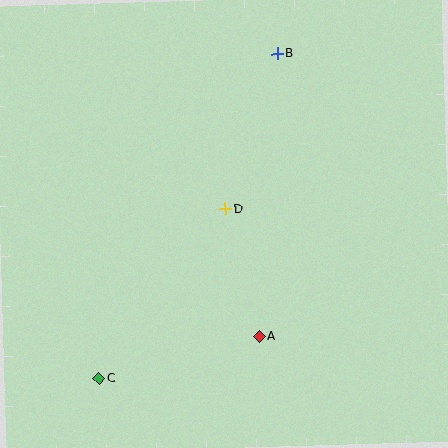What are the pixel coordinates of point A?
Point A is at (260, 336).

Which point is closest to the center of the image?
Point D at (226, 209) is closest to the center.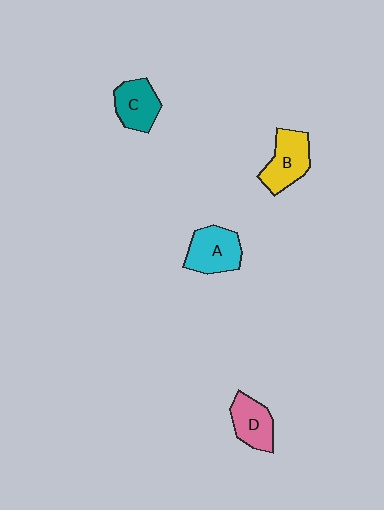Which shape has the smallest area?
Shape D (pink).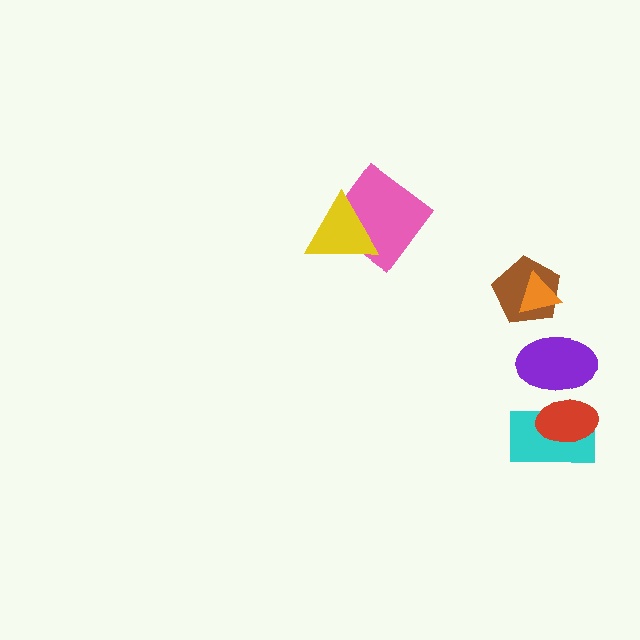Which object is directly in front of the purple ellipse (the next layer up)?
The cyan rectangle is directly in front of the purple ellipse.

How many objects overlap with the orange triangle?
1 object overlaps with the orange triangle.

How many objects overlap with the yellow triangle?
1 object overlaps with the yellow triangle.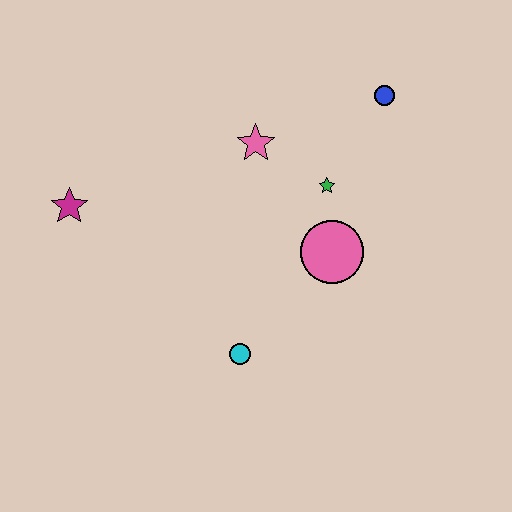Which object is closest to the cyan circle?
The pink circle is closest to the cyan circle.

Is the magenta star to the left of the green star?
Yes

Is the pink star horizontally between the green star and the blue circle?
No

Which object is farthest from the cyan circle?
The blue circle is farthest from the cyan circle.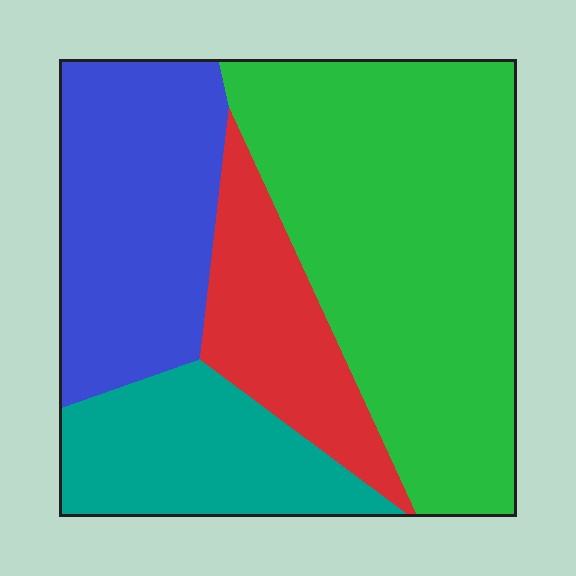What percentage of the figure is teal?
Teal takes up about one sixth (1/6) of the figure.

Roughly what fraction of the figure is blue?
Blue covers around 25% of the figure.